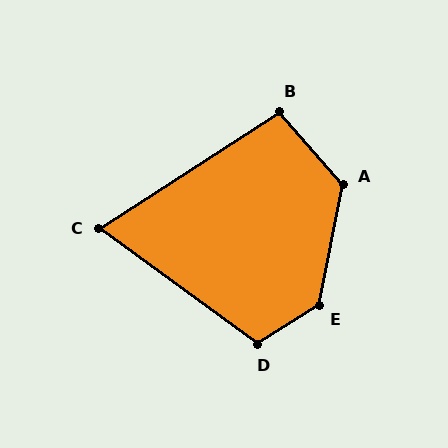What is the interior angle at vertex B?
Approximately 98 degrees (obtuse).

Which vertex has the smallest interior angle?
C, at approximately 69 degrees.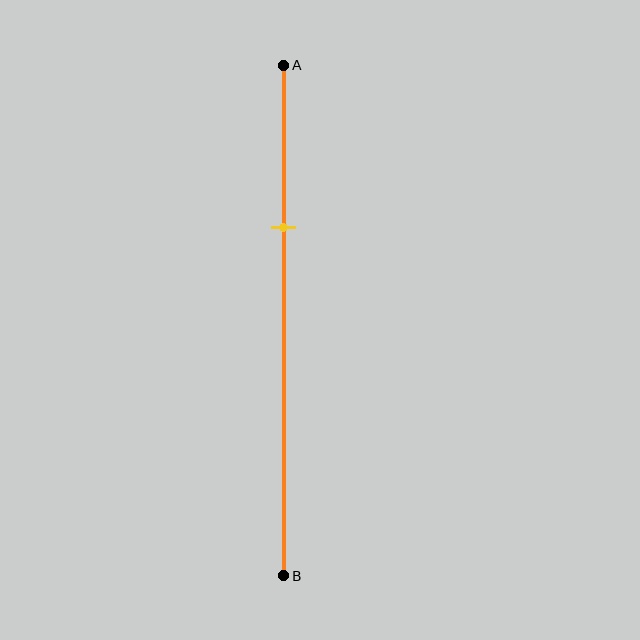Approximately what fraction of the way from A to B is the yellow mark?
The yellow mark is approximately 30% of the way from A to B.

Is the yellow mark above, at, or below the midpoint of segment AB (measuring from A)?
The yellow mark is above the midpoint of segment AB.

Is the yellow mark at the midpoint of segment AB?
No, the mark is at about 30% from A, not at the 50% midpoint.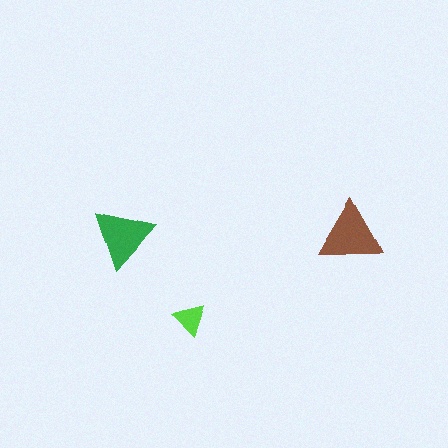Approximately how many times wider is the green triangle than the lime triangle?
About 2 times wider.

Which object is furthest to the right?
The brown triangle is rightmost.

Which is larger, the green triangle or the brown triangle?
The brown one.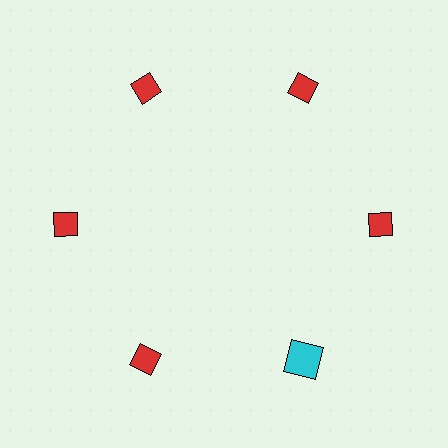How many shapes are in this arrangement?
There are 6 shapes arranged in a ring pattern.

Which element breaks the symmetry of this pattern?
The cyan square at roughly the 5 o'clock position breaks the symmetry. All other shapes are red diamonds.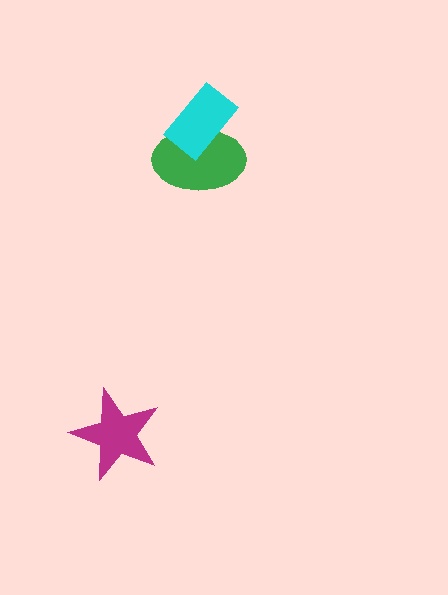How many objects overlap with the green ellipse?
1 object overlaps with the green ellipse.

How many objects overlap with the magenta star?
0 objects overlap with the magenta star.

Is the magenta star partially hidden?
No, no other shape covers it.